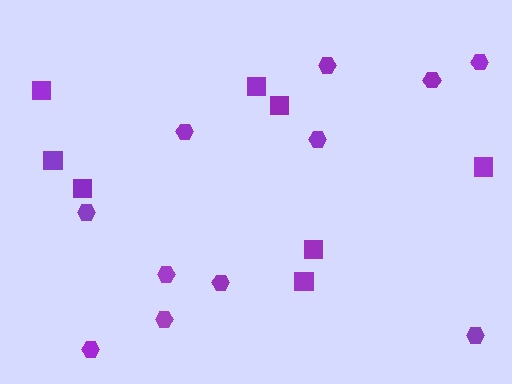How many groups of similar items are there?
There are 2 groups: one group of hexagons (11) and one group of squares (8).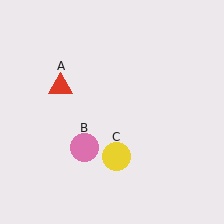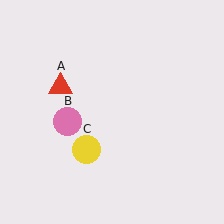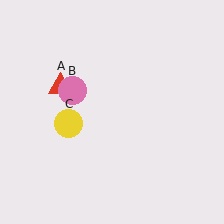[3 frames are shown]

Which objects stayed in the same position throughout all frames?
Red triangle (object A) remained stationary.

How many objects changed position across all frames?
2 objects changed position: pink circle (object B), yellow circle (object C).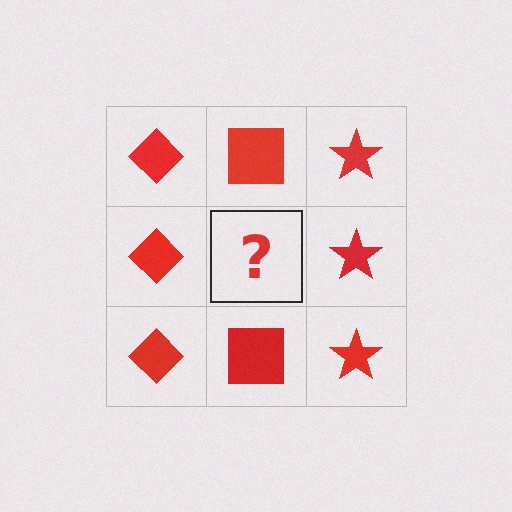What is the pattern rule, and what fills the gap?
The rule is that each column has a consistent shape. The gap should be filled with a red square.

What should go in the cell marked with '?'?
The missing cell should contain a red square.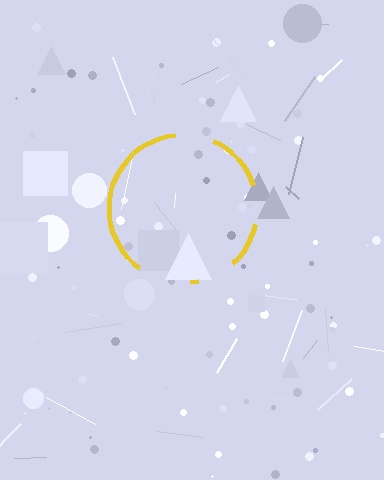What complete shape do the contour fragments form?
The contour fragments form a circle.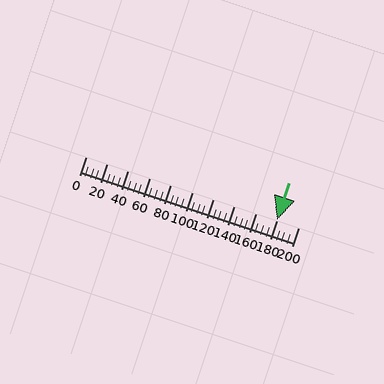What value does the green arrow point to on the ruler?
The green arrow points to approximately 180.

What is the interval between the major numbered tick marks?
The major tick marks are spaced 20 units apart.